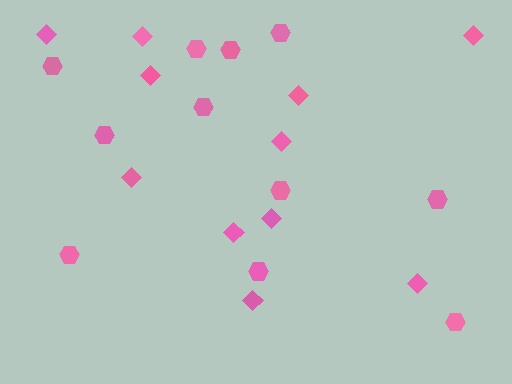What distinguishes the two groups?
There are 2 groups: one group of hexagons (11) and one group of diamonds (11).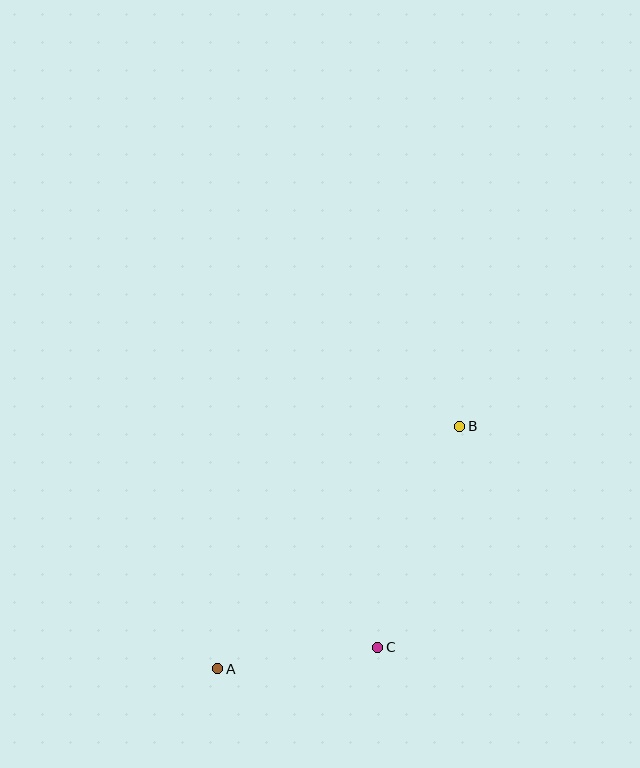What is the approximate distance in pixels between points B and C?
The distance between B and C is approximately 236 pixels.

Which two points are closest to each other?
Points A and C are closest to each other.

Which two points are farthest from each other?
Points A and B are farthest from each other.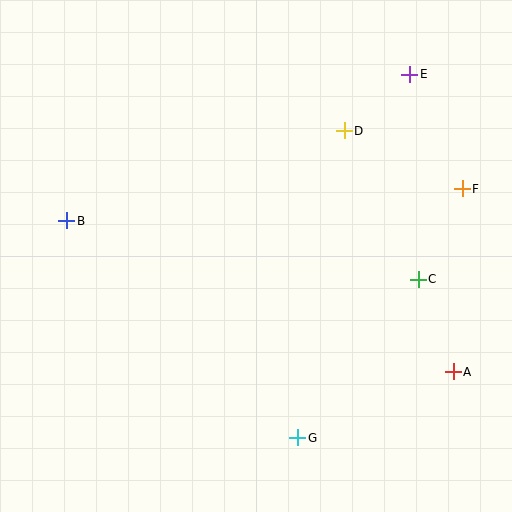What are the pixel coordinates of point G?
Point G is at (298, 438).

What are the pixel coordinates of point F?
Point F is at (462, 189).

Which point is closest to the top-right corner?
Point E is closest to the top-right corner.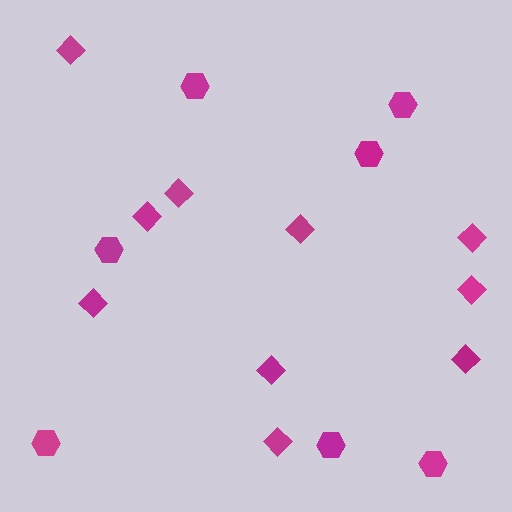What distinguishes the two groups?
There are 2 groups: one group of hexagons (7) and one group of diamonds (10).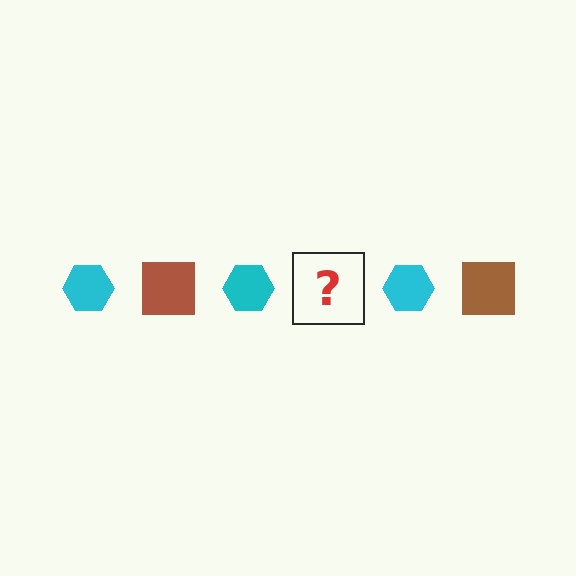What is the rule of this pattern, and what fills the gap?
The rule is that the pattern alternates between cyan hexagon and brown square. The gap should be filled with a brown square.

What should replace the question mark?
The question mark should be replaced with a brown square.